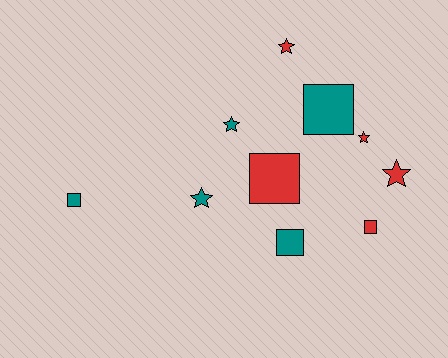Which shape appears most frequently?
Star, with 5 objects.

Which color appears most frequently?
Teal, with 5 objects.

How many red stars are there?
There are 3 red stars.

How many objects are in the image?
There are 10 objects.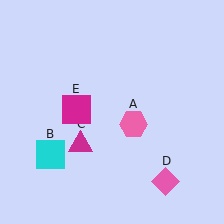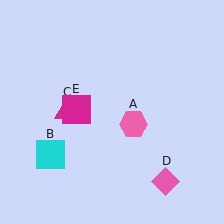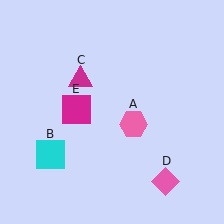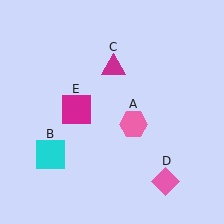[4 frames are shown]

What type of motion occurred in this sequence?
The magenta triangle (object C) rotated clockwise around the center of the scene.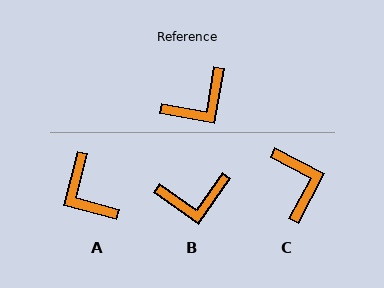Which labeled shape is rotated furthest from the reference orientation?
A, about 95 degrees away.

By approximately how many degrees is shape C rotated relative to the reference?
Approximately 72 degrees counter-clockwise.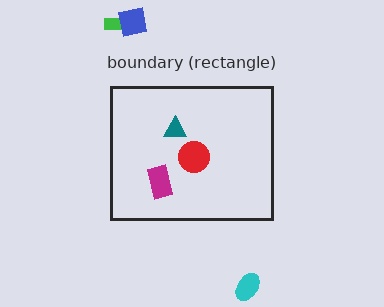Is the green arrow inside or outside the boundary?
Outside.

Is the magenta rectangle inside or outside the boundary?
Inside.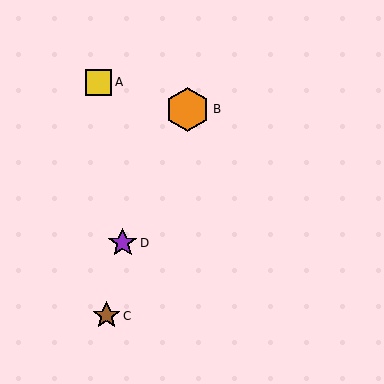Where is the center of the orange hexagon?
The center of the orange hexagon is at (188, 109).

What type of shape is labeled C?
Shape C is a brown star.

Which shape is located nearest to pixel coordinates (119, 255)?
The purple star (labeled D) at (123, 243) is nearest to that location.